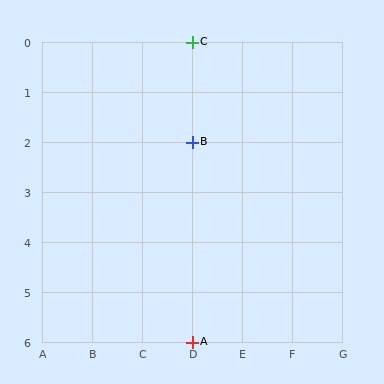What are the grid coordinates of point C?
Point C is at grid coordinates (D, 0).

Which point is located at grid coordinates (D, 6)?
Point A is at (D, 6).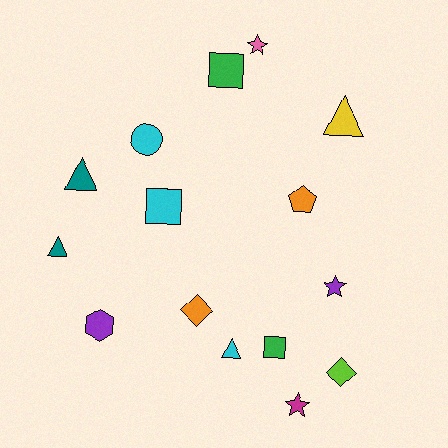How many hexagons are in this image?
There is 1 hexagon.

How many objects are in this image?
There are 15 objects.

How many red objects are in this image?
There are no red objects.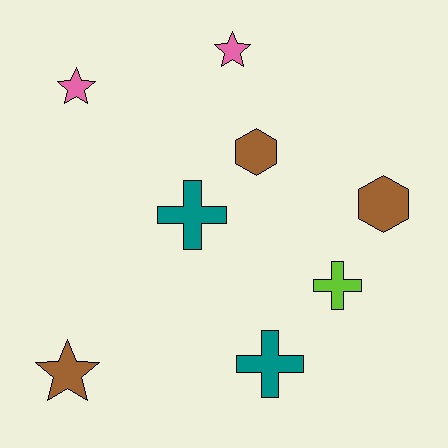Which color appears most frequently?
Brown, with 3 objects.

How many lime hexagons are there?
There are no lime hexagons.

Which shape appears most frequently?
Star, with 3 objects.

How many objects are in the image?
There are 8 objects.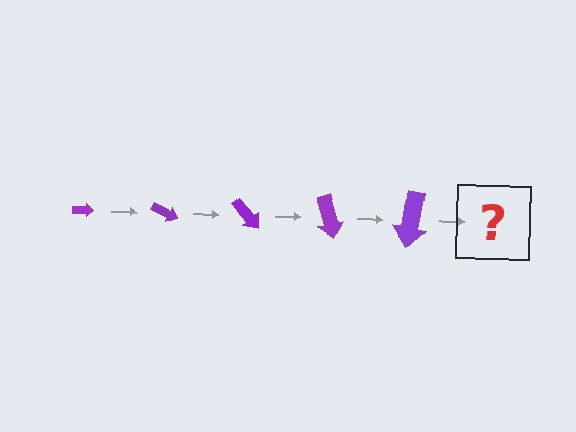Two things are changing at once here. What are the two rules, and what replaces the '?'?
The two rules are that the arrow grows larger each step and it rotates 25 degrees each step. The '?' should be an arrow, larger than the previous one and rotated 125 degrees from the start.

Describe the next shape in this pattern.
It should be an arrow, larger than the previous one and rotated 125 degrees from the start.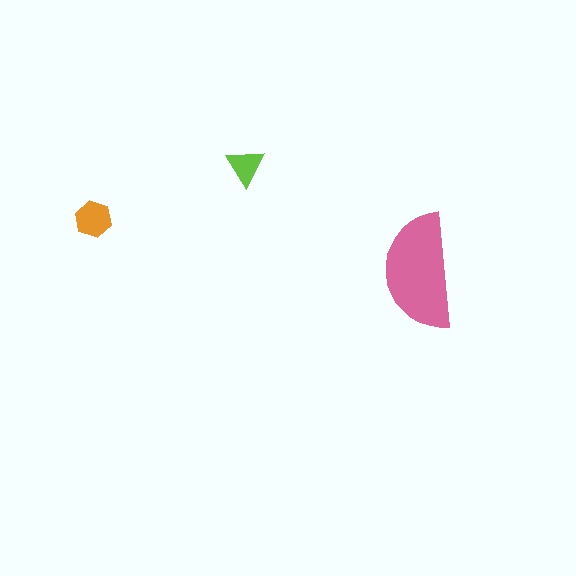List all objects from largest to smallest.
The pink semicircle, the orange hexagon, the lime triangle.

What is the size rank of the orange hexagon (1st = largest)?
2nd.